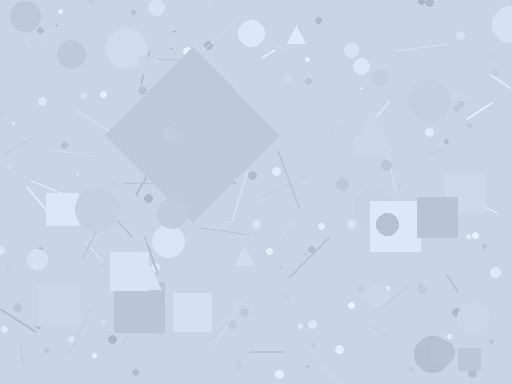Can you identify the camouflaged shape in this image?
The camouflaged shape is a diamond.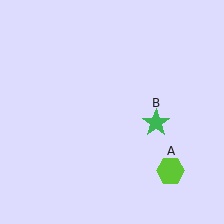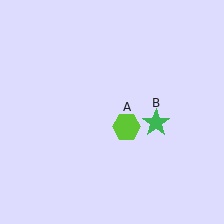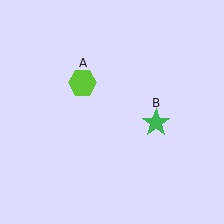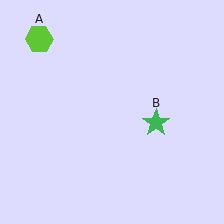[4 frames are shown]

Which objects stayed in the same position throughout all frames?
Green star (object B) remained stationary.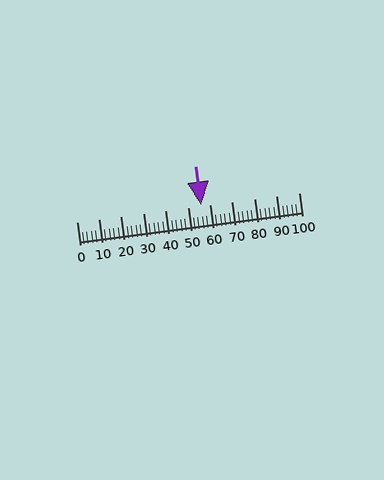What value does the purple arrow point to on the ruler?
The purple arrow points to approximately 56.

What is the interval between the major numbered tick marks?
The major tick marks are spaced 10 units apart.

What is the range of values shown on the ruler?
The ruler shows values from 0 to 100.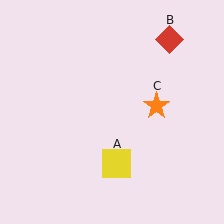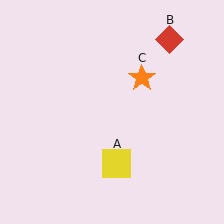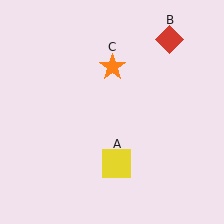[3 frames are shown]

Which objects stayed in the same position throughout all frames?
Yellow square (object A) and red diamond (object B) remained stationary.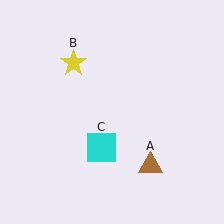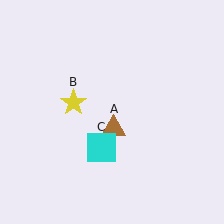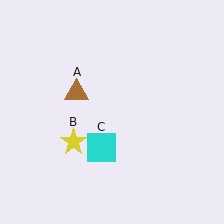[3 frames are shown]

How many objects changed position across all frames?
2 objects changed position: brown triangle (object A), yellow star (object B).